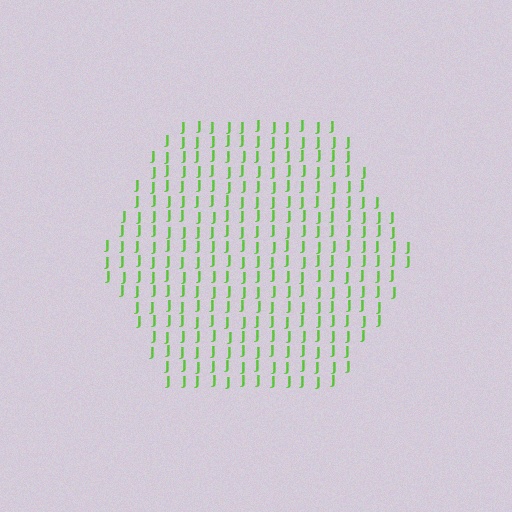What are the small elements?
The small elements are letter J's.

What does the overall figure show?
The overall figure shows a hexagon.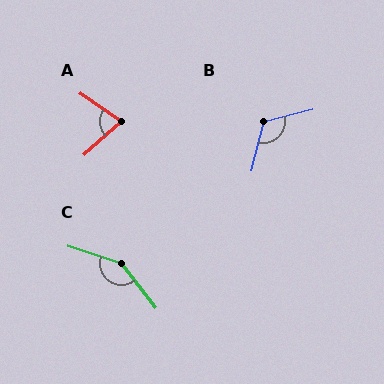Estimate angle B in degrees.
Approximately 118 degrees.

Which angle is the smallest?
A, at approximately 76 degrees.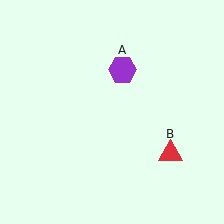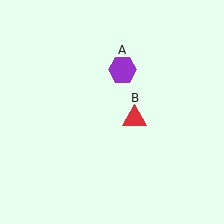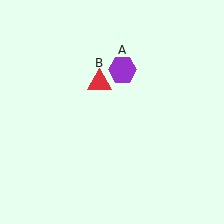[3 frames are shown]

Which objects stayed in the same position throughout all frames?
Purple hexagon (object A) remained stationary.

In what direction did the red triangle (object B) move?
The red triangle (object B) moved up and to the left.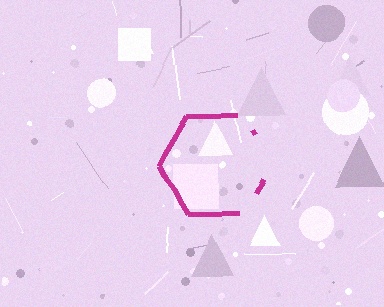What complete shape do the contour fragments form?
The contour fragments form a hexagon.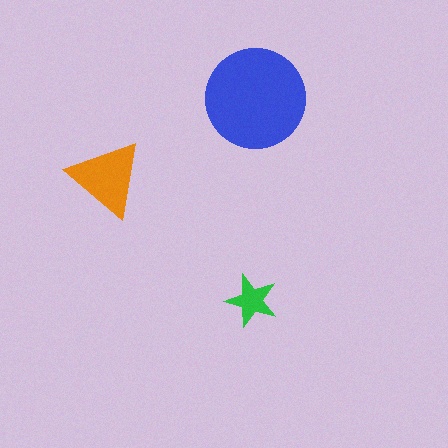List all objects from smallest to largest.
The green star, the orange triangle, the blue circle.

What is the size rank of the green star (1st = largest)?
3rd.